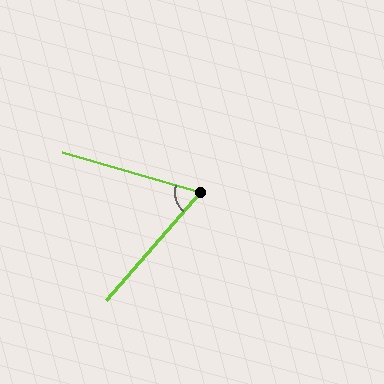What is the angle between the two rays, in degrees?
Approximately 65 degrees.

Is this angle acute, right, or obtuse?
It is acute.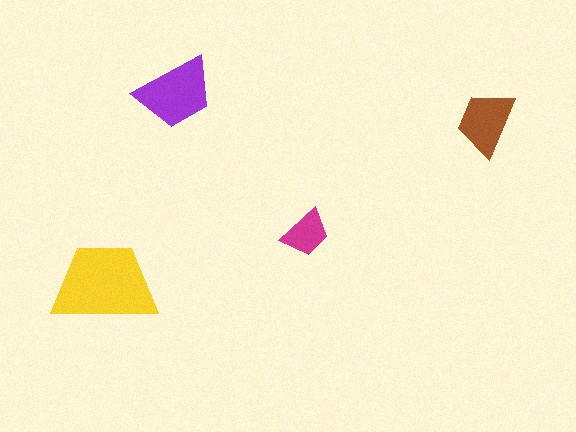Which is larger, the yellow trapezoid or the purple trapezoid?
The yellow one.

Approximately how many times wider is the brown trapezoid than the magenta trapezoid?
About 1.5 times wider.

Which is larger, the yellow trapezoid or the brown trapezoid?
The yellow one.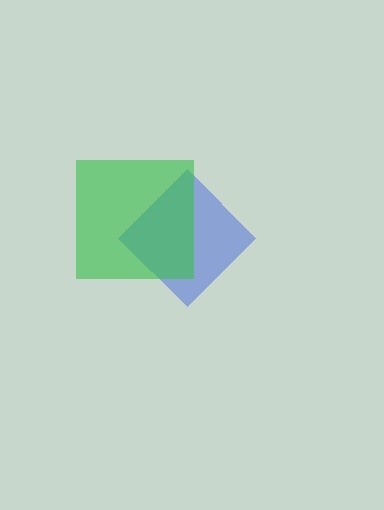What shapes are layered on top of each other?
The layered shapes are: a blue diamond, a green square.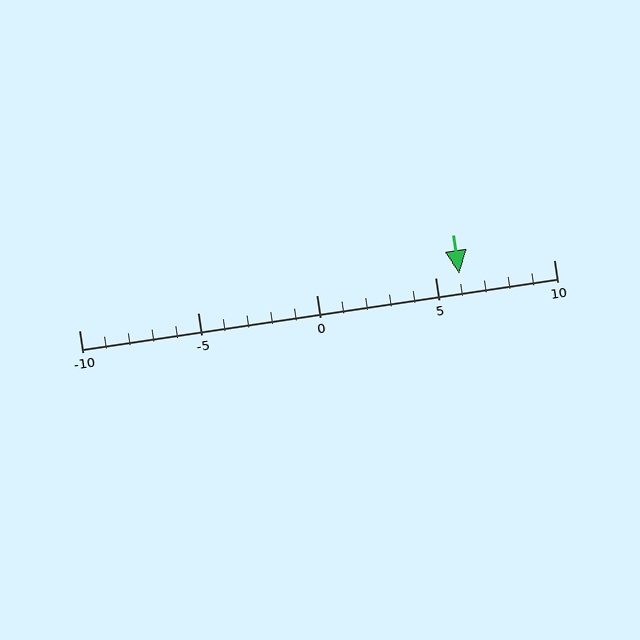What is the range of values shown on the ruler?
The ruler shows values from -10 to 10.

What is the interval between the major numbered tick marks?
The major tick marks are spaced 5 units apart.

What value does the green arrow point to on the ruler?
The green arrow points to approximately 6.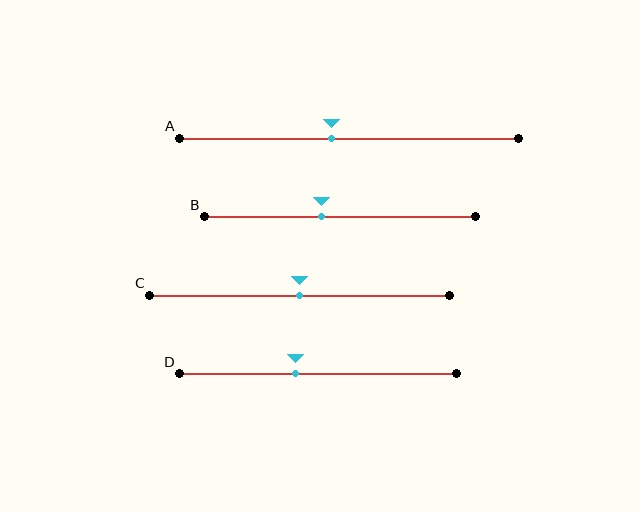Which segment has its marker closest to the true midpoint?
Segment C has its marker closest to the true midpoint.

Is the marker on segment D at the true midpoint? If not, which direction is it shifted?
No, the marker on segment D is shifted to the left by about 8% of the segment length.